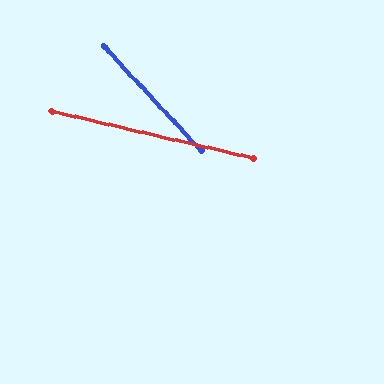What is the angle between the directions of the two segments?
Approximately 34 degrees.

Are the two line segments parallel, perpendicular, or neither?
Neither parallel nor perpendicular — they differ by about 34°.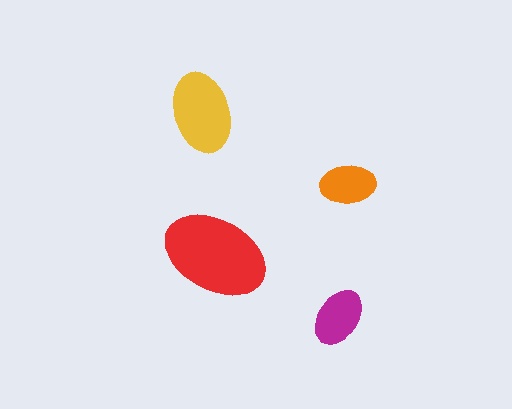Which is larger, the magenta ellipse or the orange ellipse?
The magenta one.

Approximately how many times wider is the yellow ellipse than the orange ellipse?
About 1.5 times wider.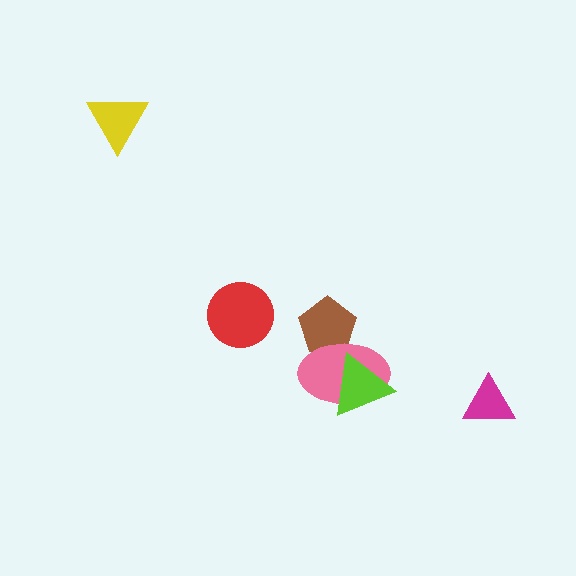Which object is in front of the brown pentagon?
The pink ellipse is in front of the brown pentagon.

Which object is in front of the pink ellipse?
The lime triangle is in front of the pink ellipse.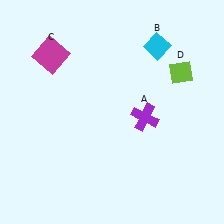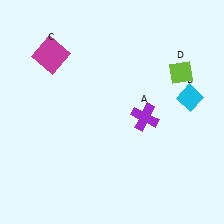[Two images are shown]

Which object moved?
The cyan diamond (B) moved down.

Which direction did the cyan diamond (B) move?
The cyan diamond (B) moved down.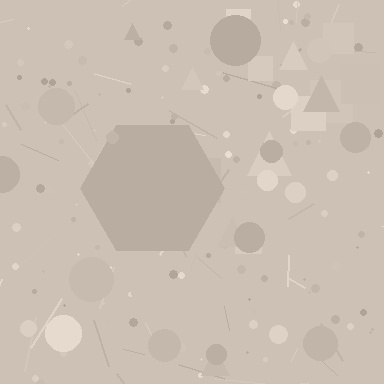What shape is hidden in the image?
A hexagon is hidden in the image.